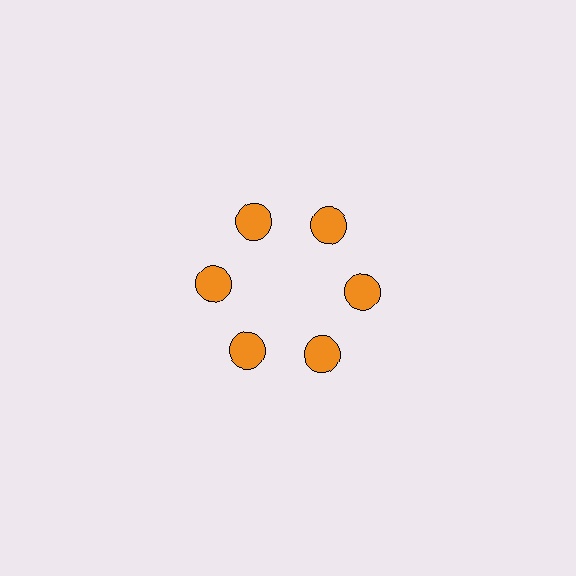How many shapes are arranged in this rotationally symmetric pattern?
There are 6 shapes, arranged in 6 groups of 1.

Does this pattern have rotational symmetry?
Yes, this pattern has 6-fold rotational symmetry. It looks the same after rotating 60 degrees around the center.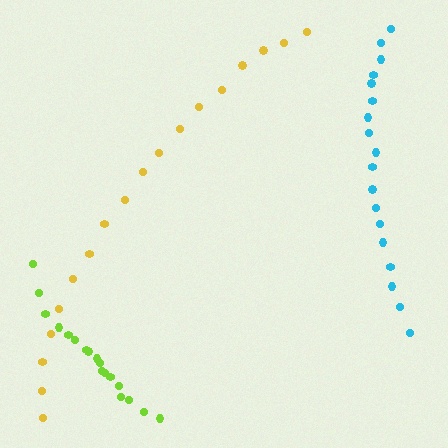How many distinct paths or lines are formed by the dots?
There are 3 distinct paths.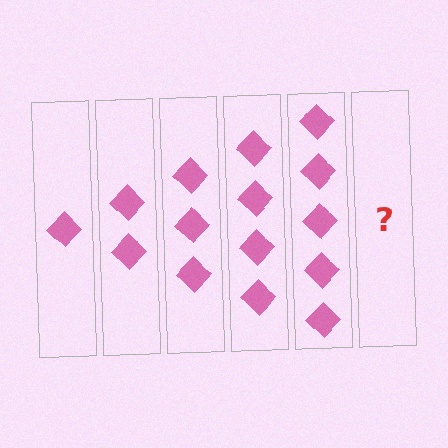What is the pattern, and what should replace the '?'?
The pattern is that each step adds one more diamond. The '?' should be 6 diamonds.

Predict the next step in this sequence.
The next step is 6 diamonds.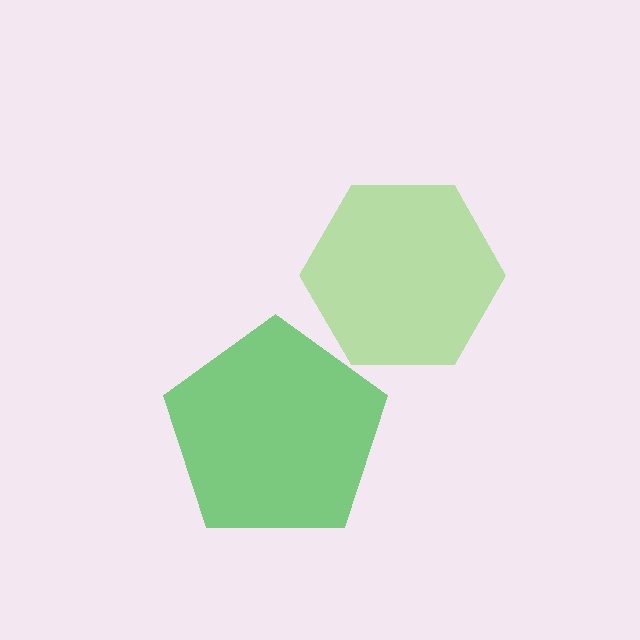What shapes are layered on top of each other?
The layered shapes are: a green pentagon, a lime hexagon.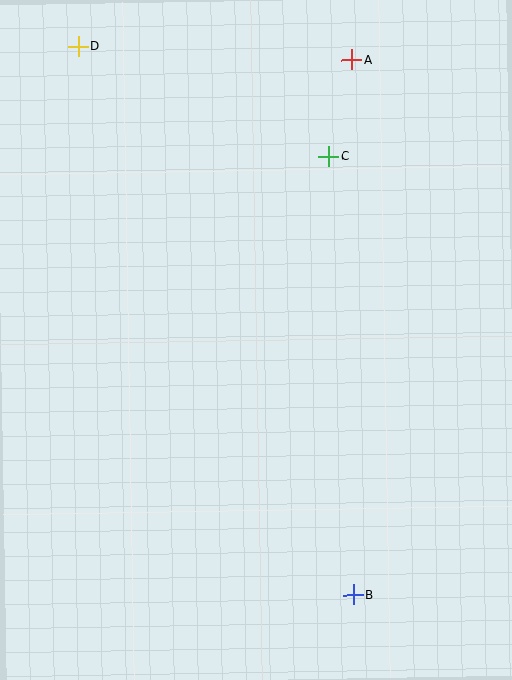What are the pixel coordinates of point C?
Point C is at (329, 157).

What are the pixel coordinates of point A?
Point A is at (352, 60).